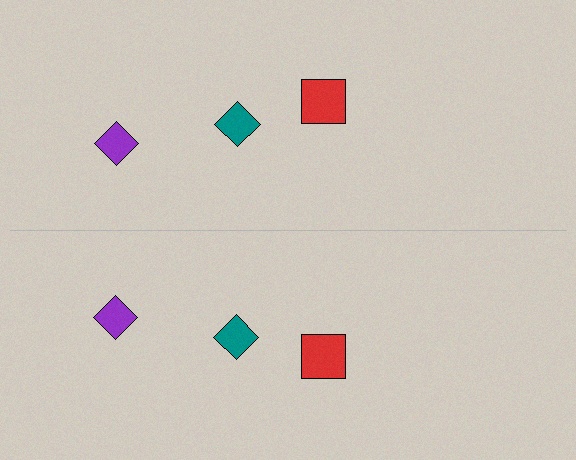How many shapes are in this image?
There are 6 shapes in this image.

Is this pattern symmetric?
Yes, this pattern has bilateral (reflection) symmetry.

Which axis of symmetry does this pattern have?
The pattern has a horizontal axis of symmetry running through the center of the image.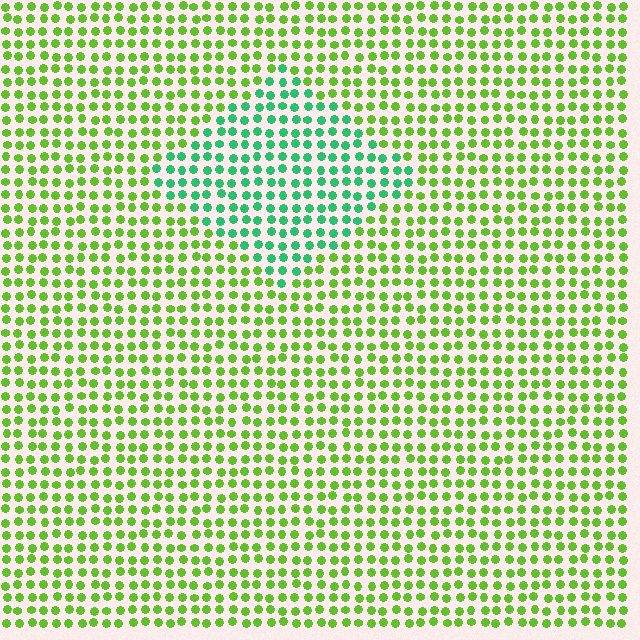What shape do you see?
I see a diamond.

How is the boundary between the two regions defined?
The boundary is defined purely by a slight shift in hue (about 48 degrees). Spacing, size, and orientation are identical on both sides.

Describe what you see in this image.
The image is filled with small lime elements in a uniform arrangement. A diamond-shaped region is visible where the elements are tinted to a slightly different hue, forming a subtle color boundary.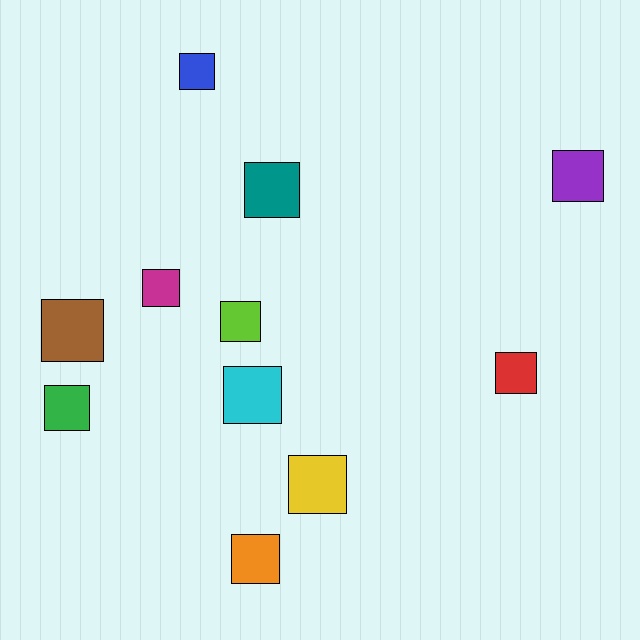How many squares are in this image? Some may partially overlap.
There are 11 squares.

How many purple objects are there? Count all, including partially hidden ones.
There is 1 purple object.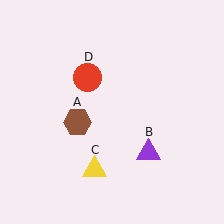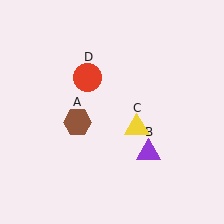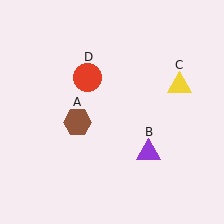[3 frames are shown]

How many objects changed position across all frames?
1 object changed position: yellow triangle (object C).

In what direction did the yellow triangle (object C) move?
The yellow triangle (object C) moved up and to the right.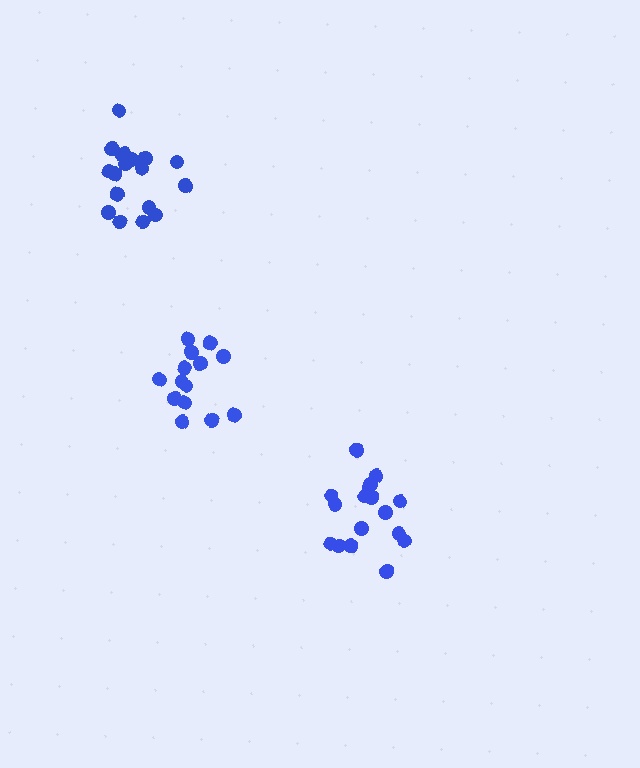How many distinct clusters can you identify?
There are 3 distinct clusters.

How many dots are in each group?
Group 1: 14 dots, Group 2: 17 dots, Group 3: 18 dots (49 total).